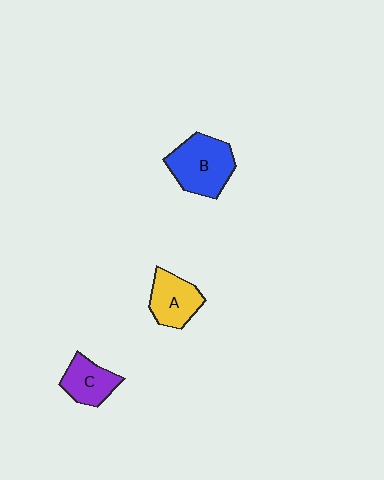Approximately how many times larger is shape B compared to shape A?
Approximately 1.4 times.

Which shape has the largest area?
Shape B (blue).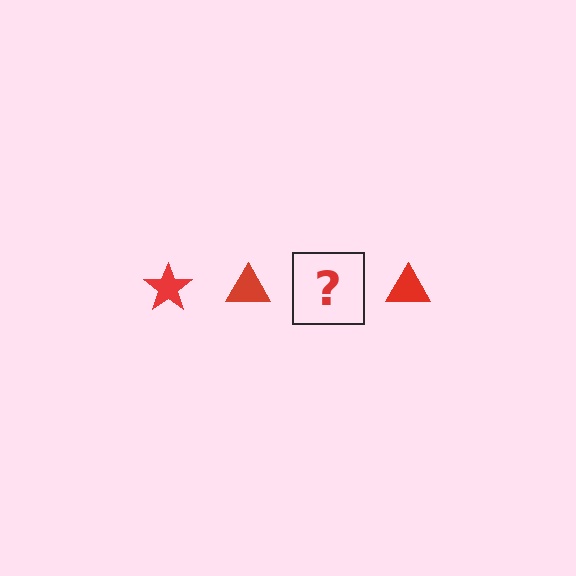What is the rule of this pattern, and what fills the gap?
The rule is that the pattern cycles through star, triangle shapes in red. The gap should be filled with a red star.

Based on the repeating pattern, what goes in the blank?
The blank should be a red star.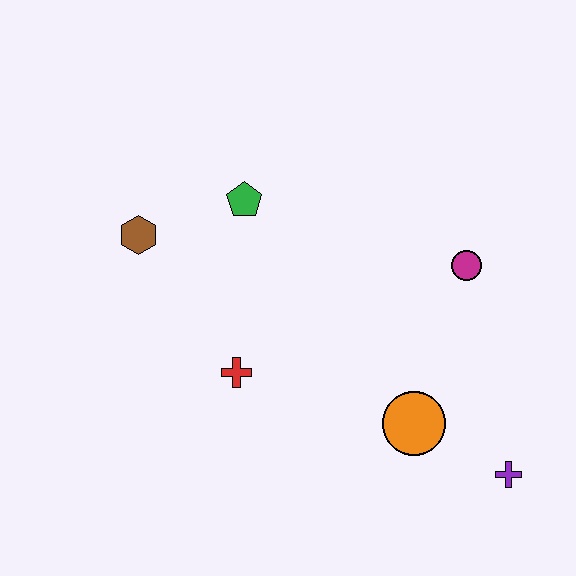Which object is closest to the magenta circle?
The orange circle is closest to the magenta circle.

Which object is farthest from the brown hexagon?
The purple cross is farthest from the brown hexagon.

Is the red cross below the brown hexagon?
Yes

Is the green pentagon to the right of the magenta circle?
No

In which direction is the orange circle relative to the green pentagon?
The orange circle is below the green pentagon.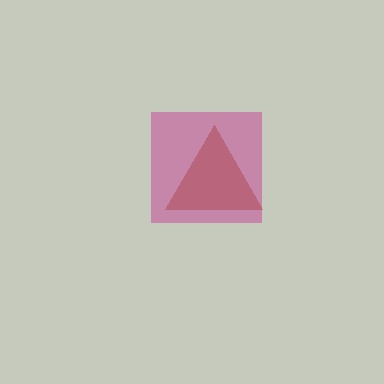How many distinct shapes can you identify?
There are 2 distinct shapes: a brown triangle, a magenta square.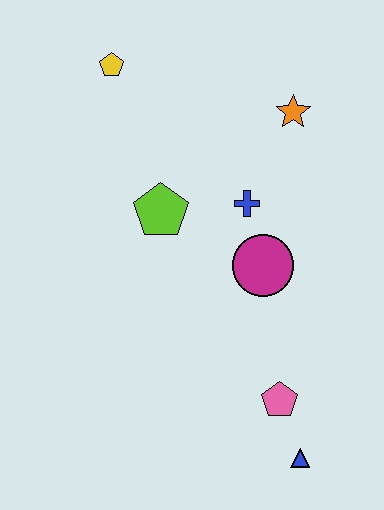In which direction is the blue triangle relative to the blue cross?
The blue triangle is below the blue cross.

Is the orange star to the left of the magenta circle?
No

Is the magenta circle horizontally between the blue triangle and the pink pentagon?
No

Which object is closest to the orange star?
The blue cross is closest to the orange star.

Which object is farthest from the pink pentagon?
The yellow pentagon is farthest from the pink pentagon.